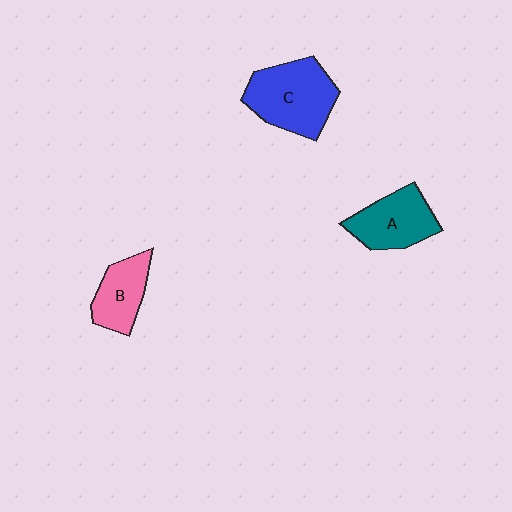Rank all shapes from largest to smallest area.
From largest to smallest: C (blue), A (teal), B (pink).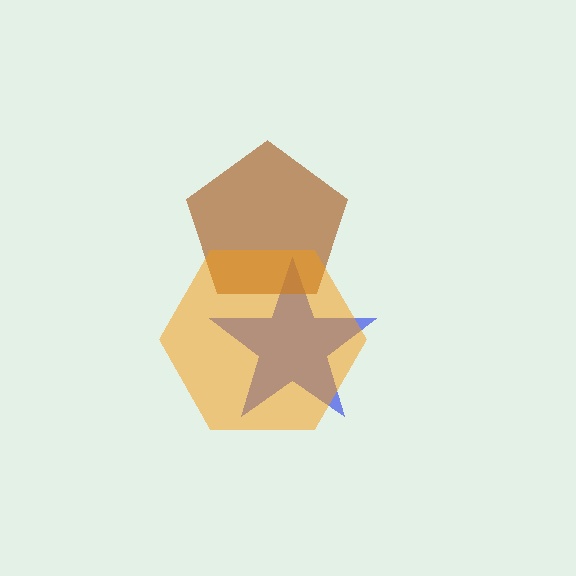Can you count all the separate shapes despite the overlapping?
Yes, there are 3 separate shapes.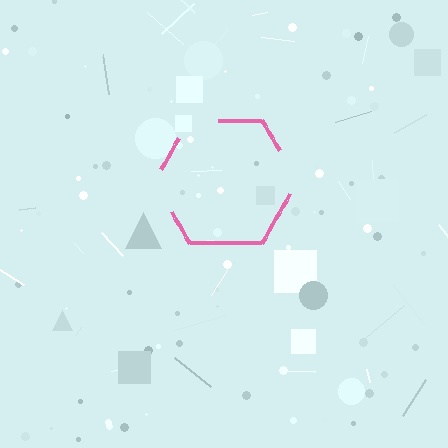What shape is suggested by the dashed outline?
The dashed outline suggests a hexagon.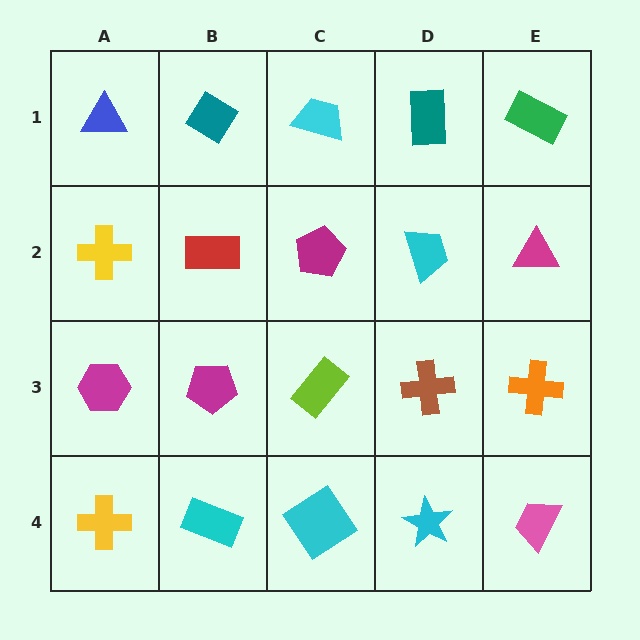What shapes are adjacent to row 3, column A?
A yellow cross (row 2, column A), a yellow cross (row 4, column A), a magenta pentagon (row 3, column B).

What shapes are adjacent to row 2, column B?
A teal diamond (row 1, column B), a magenta pentagon (row 3, column B), a yellow cross (row 2, column A), a magenta pentagon (row 2, column C).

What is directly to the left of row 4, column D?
A cyan diamond.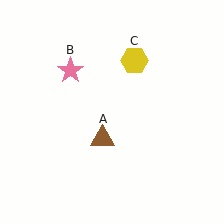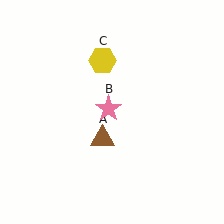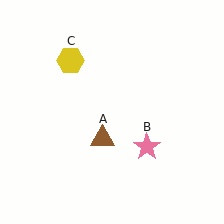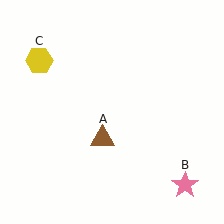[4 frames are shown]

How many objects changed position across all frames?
2 objects changed position: pink star (object B), yellow hexagon (object C).